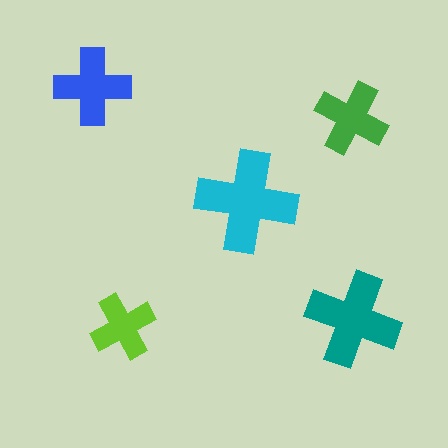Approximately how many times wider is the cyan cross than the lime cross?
About 1.5 times wider.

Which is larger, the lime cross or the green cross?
The green one.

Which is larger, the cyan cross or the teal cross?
The cyan one.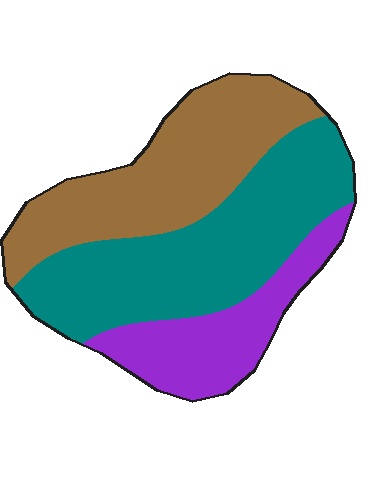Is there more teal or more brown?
Teal.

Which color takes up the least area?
Purple, at roughly 20%.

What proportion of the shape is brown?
Brown covers around 35% of the shape.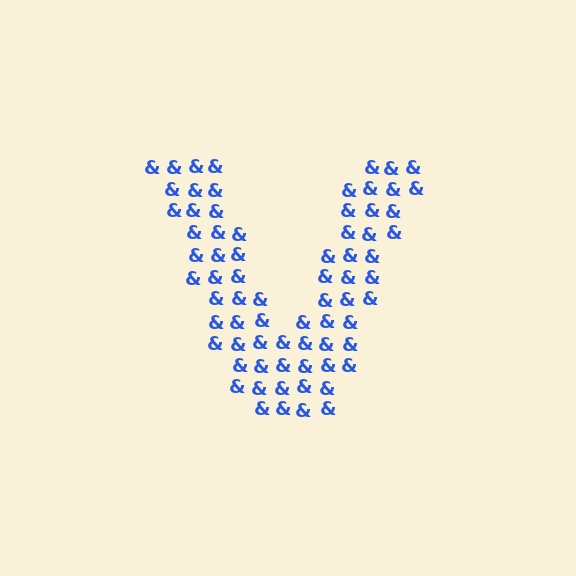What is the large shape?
The large shape is the letter V.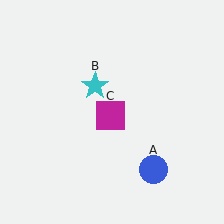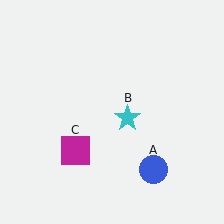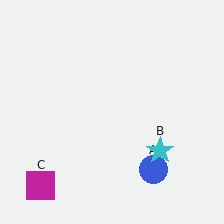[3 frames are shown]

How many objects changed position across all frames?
2 objects changed position: cyan star (object B), magenta square (object C).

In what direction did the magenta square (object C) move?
The magenta square (object C) moved down and to the left.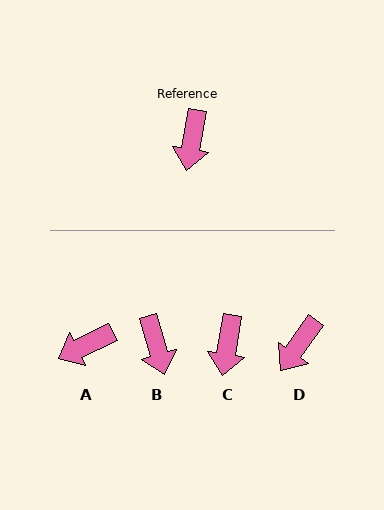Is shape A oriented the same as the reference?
No, it is off by about 55 degrees.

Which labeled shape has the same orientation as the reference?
C.